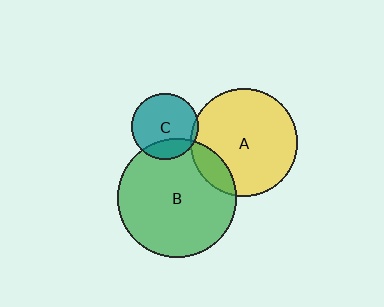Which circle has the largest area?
Circle B (green).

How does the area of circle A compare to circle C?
Approximately 2.6 times.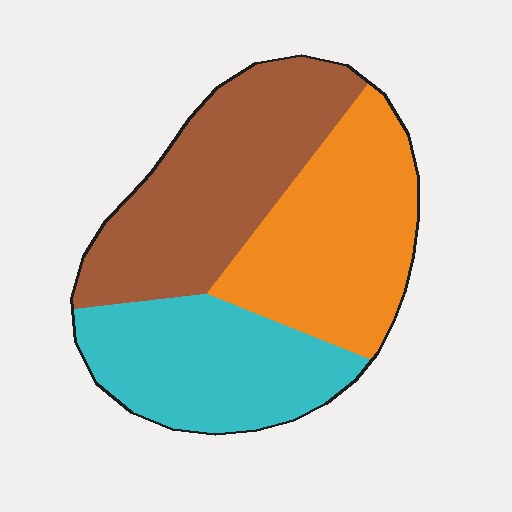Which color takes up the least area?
Cyan, at roughly 30%.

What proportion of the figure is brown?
Brown takes up between a quarter and a half of the figure.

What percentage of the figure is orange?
Orange takes up between a third and a half of the figure.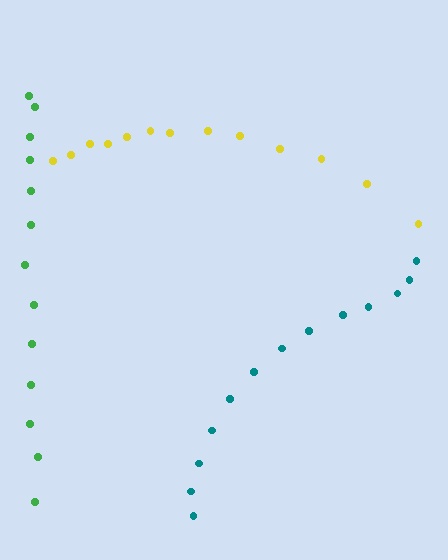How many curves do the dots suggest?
There are 3 distinct paths.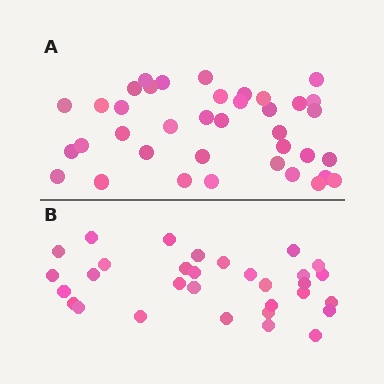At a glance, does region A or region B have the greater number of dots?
Region A (the top region) has more dots.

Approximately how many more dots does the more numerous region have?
Region A has roughly 8 or so more dots than region B.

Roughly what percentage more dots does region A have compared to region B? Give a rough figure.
About 25% more.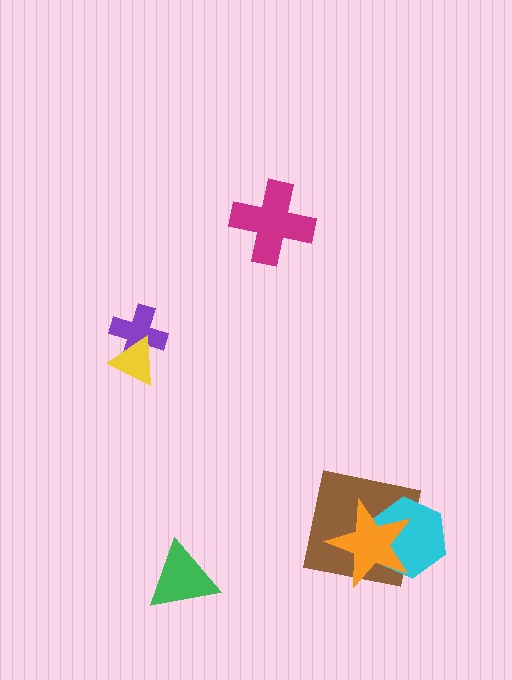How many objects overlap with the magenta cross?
0 objects overlap with the magenta cross.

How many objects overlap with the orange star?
2 objects overlap with the orange star.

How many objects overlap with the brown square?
2 objects overlap with the brown square.